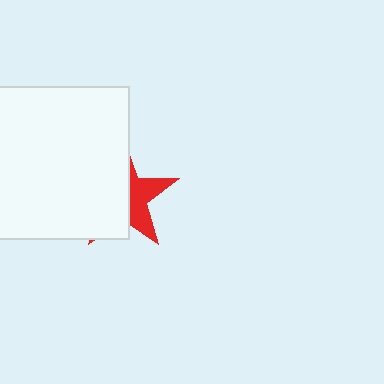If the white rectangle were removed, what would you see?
You would see the complete red star.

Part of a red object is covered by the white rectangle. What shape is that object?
It is a star.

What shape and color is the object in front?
The object in front is a white rectangle.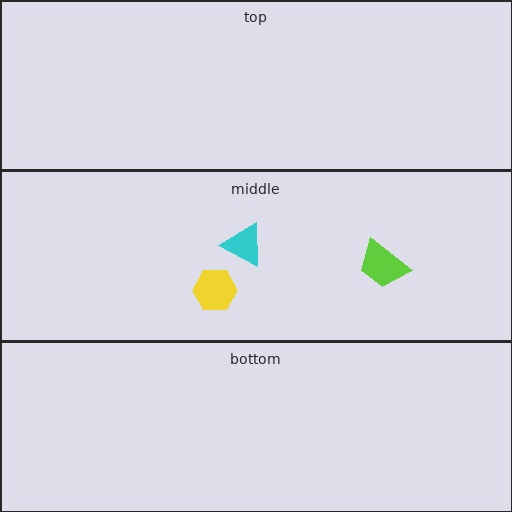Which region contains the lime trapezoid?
The middle region.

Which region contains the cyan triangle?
The middle region.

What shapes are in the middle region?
The cyan triangle, the lime trapezoid, the yellow hexagon.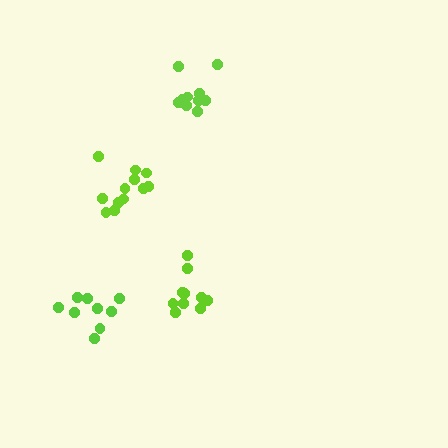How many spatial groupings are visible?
There are 4 spatial groupings.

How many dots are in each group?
Group 1: 9 dots, Group 2: 12 dots, Group 3: 10 dots, Group 4: 10 dots (41 total).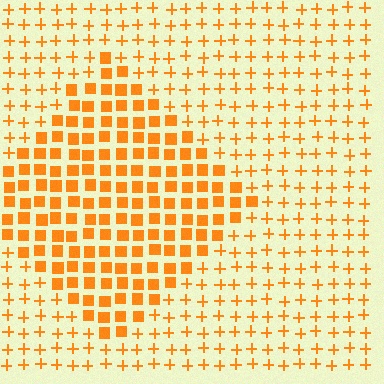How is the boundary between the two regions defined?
The boundary is defined by a change in element shape: squares inside vs. plus signs outside. All elements share the same color and spacing.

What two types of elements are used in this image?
The image uses squares inside the diamond region and plus signs outside it.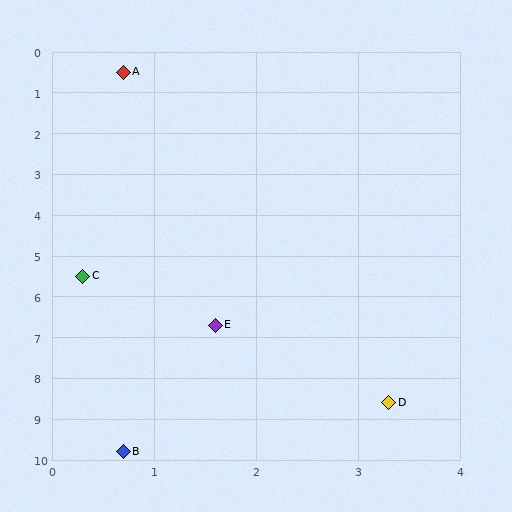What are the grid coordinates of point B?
Point B is at approximately (0.7, 9.8).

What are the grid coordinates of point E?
Point E is at approximately (1.6, 6.7).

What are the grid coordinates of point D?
Point D is at approximately (3.3, 8.6).